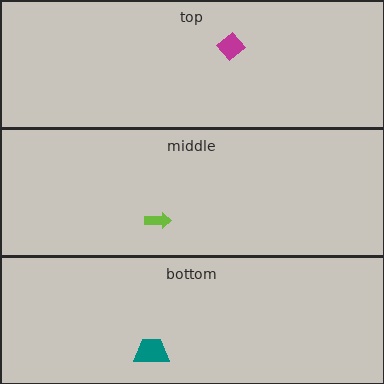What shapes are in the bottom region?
The teal trapezoid.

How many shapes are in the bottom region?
1.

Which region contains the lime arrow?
The middle region.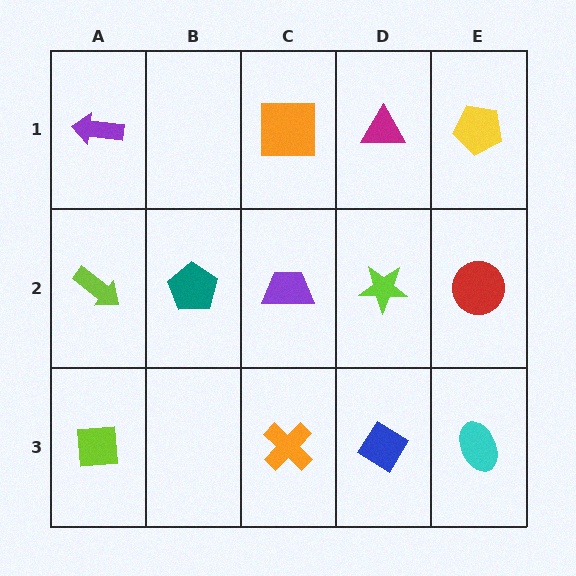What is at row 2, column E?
A red circle.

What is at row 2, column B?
A teal pentagon.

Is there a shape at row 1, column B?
No, that cell is empty.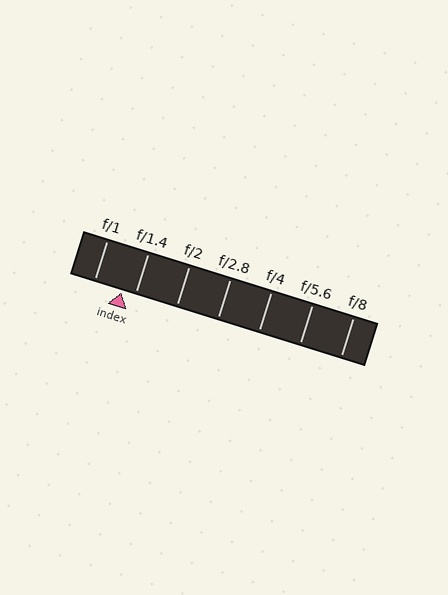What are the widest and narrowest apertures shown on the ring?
The widest aperture shown is f/1 and the narrowest is f/8.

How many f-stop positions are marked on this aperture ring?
There are 7 f-stop positions marked.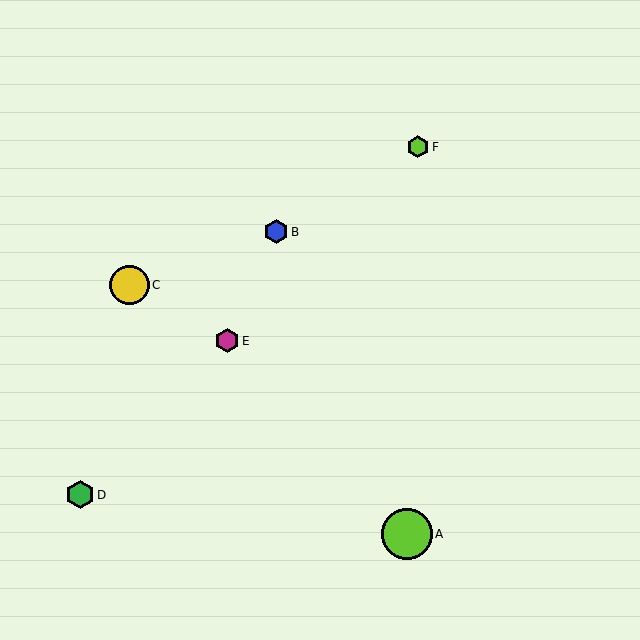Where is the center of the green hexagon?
The center of the green hexagon is at (80, 495).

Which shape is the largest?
The lime circle (labeled A) is the largest.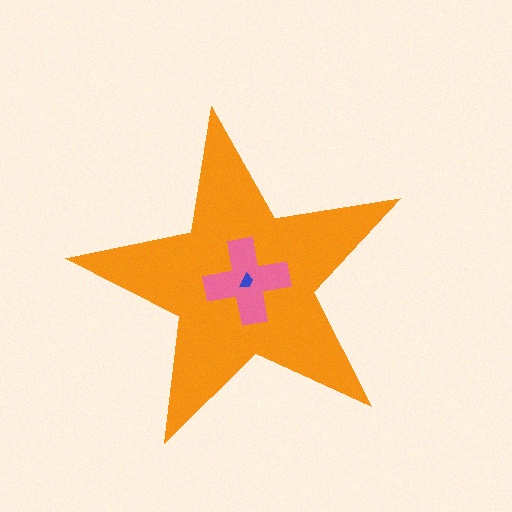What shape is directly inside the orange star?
The pink cross.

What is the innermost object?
The blue trapezoid.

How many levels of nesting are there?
3.